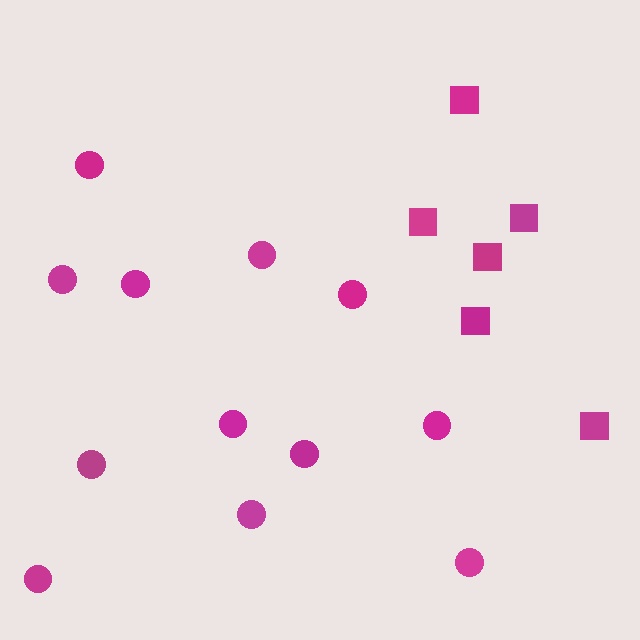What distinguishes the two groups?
There are 2 groups: one group of circles (12) and one group of squares (6).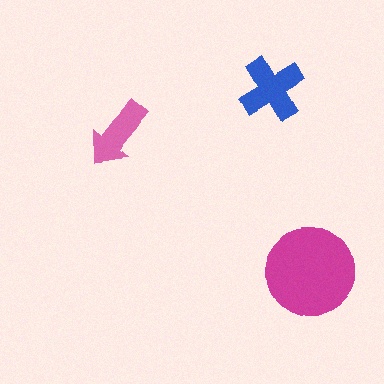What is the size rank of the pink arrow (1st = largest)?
3rd.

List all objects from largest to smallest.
The magenta circle, the blue cross, the pink arrow.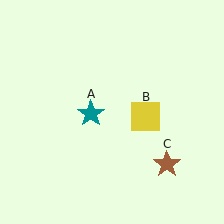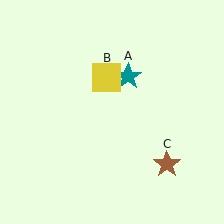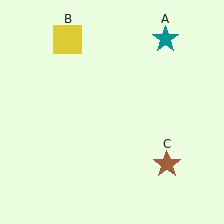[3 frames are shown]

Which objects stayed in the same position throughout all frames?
Brown star (object C) remained stationary.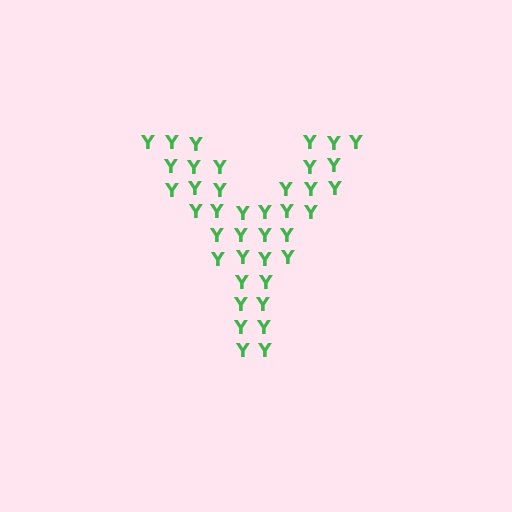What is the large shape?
The large shape is the letter Y.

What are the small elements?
The small elements are letter Y's.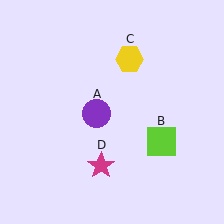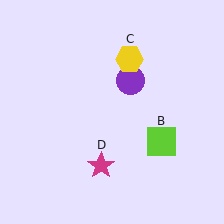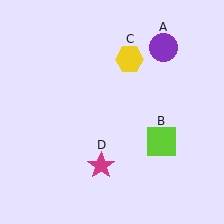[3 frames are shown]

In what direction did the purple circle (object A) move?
The purple circle (object A) moved up and to the right.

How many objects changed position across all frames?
1 object changed position: purple circle (object A).